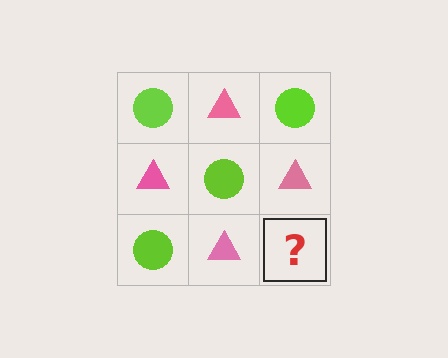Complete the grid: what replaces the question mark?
The question mark should be replaced with a lime circle.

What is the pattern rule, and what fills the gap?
The rule is that it alternates lime circle and pink triangle in a checkerboard pattern. The gap should be filled with a lime circle.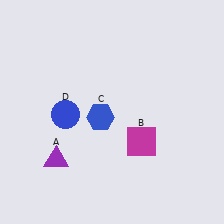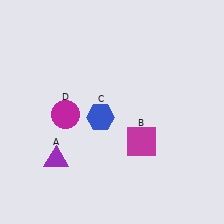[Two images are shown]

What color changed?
The circle (D) changed from blue in Image 1 to magenta in Image 2.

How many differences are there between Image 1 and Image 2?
There is 1 difference between the two images.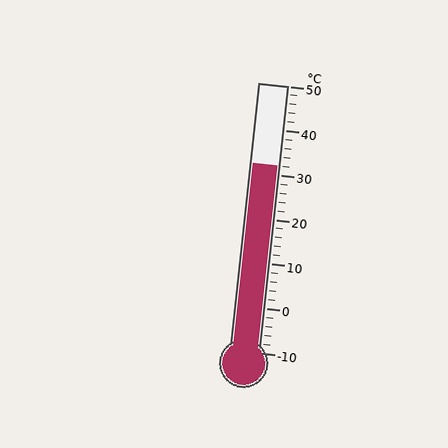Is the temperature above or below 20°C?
The temperature is above 20°C.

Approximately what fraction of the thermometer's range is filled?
The thermometer is filled to approximately 70% of its range.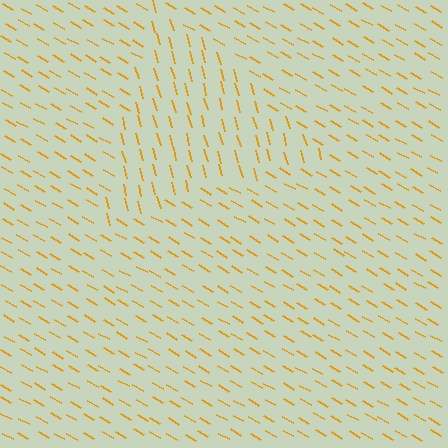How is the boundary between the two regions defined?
The boundary is defined purely by a change in line orientation (approximately 45 degrees difference). All lines are the same color and thickness.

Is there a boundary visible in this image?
Yes, there is a texture boundary formed by a change in line orientation.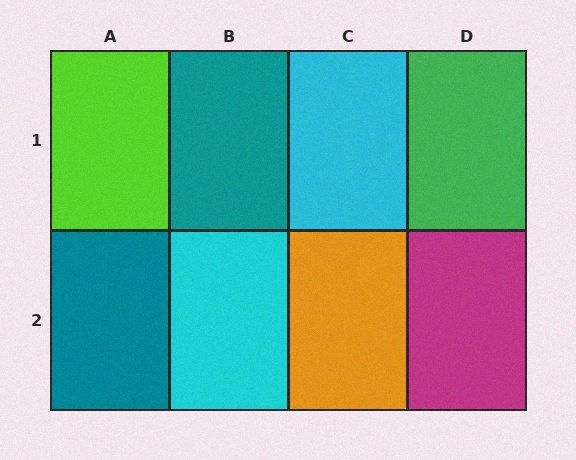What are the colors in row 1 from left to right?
Lime, teal, cyan, green.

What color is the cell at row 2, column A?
Teal.